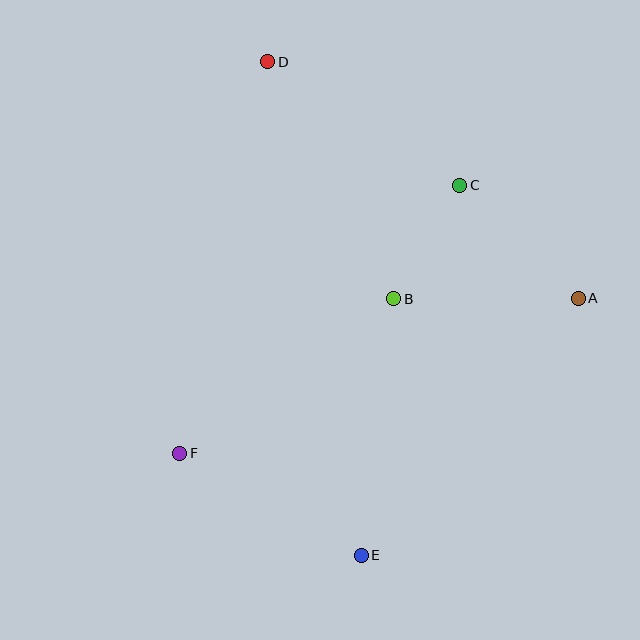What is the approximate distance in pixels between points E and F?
The distance between E and F is approximately 208 pixels.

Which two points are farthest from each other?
Points D and E are farthest from each other.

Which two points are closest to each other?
Points B and C are closest to each other.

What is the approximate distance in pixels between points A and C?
The distance between A and C is approximately 164 pixels.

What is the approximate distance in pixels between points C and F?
The distance between C and F is approximately 388 pixels.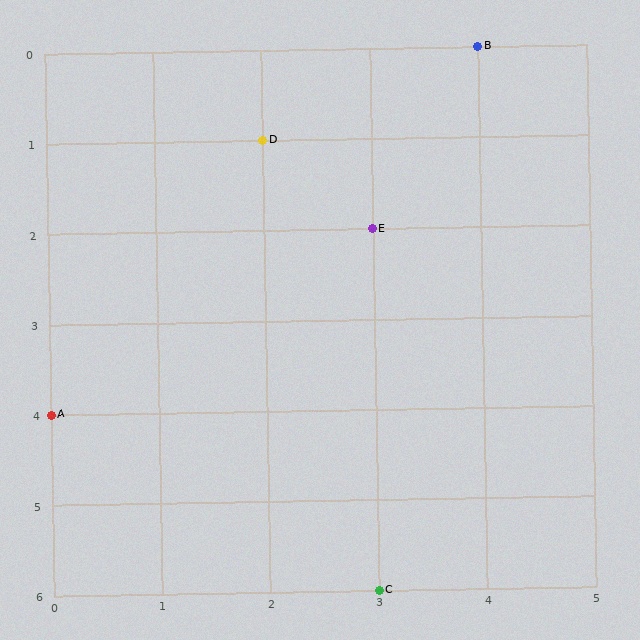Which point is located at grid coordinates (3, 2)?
Point E is at (3, 2).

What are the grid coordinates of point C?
Point C is at grid coordinates (3, 6).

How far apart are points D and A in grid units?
Points D and A are 2 columns and 3 rows apart (about 3.6 grid units diagonally).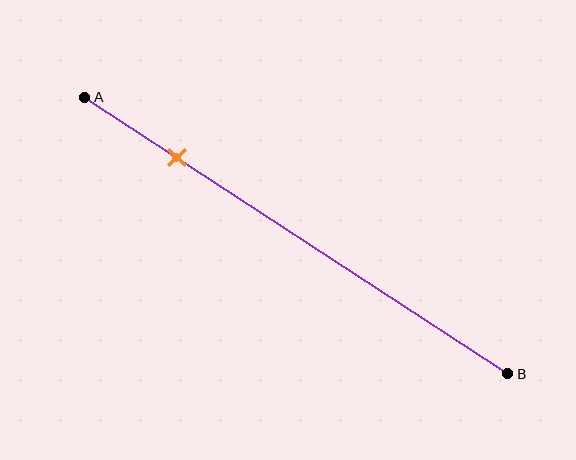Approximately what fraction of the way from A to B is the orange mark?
The orange mark is approximately 20% of the way from A to B.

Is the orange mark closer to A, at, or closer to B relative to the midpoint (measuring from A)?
The orange mark is closer to point A than the midpoint of segment AB.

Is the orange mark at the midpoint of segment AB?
No, the mark is at about 20% from A, not at the 50% midpoint.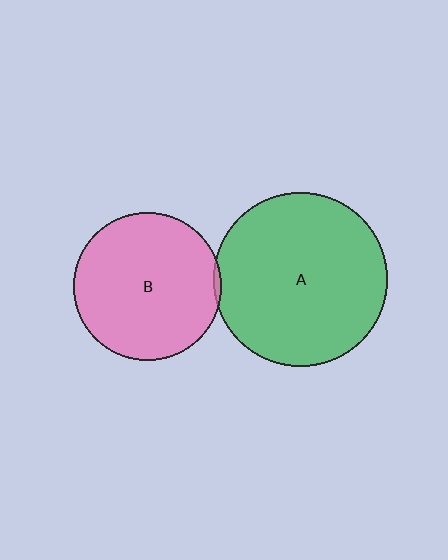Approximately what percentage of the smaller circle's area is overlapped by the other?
Approximately 5%.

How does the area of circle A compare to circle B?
Approximately 1.4 times.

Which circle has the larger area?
Circle A (green).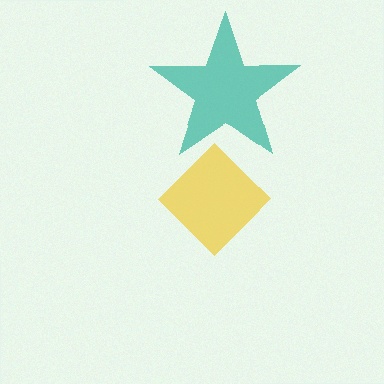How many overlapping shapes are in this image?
There are 2 overlapping shapes in the image.